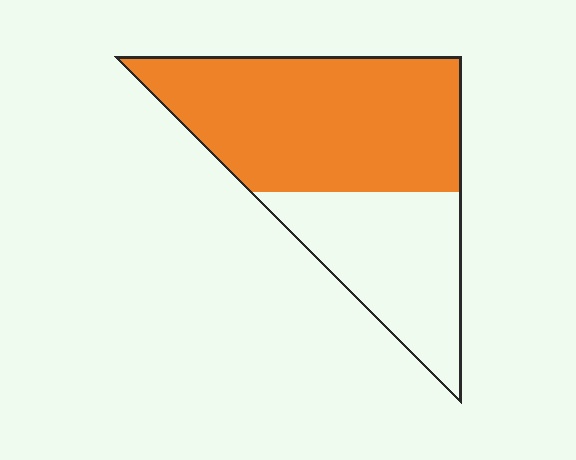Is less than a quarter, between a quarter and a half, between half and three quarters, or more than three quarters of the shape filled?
Between half and three quarters.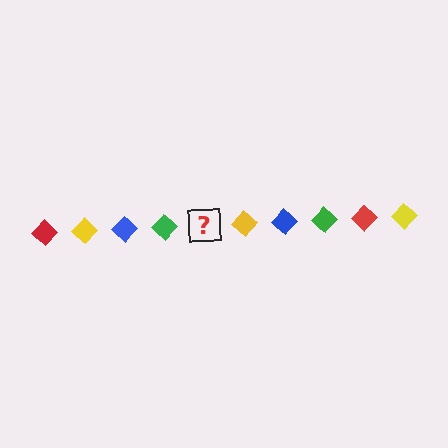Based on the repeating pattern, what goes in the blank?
The blank should be a red diamond.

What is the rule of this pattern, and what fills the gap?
The rule is that the pattern cycles through red, yellow, blue, green diamonds. The gap should be filled with a red diamond.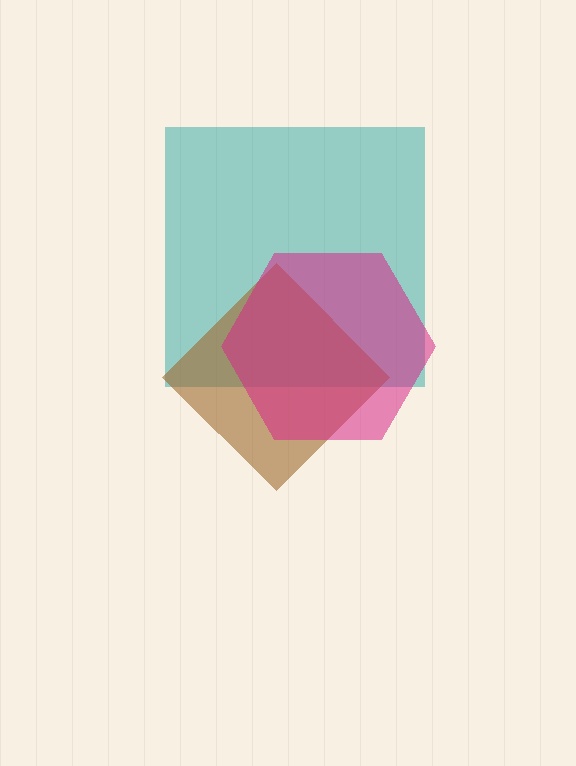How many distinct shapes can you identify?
There are 3 distinct shapes: a teal square, a brown diamond, a magenta hexagon.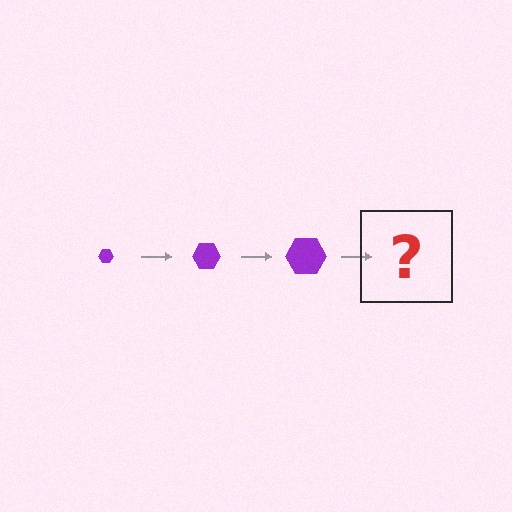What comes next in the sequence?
The next element should be a purple hexagon, larger than the previous one.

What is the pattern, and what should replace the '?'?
The pattern is that the hexagon gets progressively larger each step. The '?' should be a purple hexagon, larger than the previous one.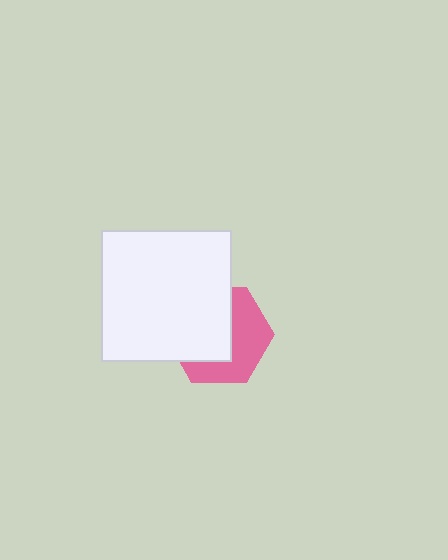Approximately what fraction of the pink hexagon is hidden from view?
Roughly 52% of the pink hexagon is hidden behind the white square.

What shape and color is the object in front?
The object in front is a white square.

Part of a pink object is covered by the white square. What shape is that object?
It is a hexagon.